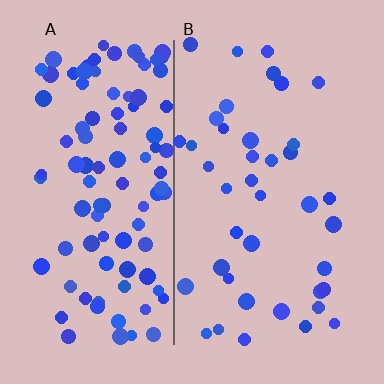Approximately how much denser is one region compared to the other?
Approximately 2.5× — region A over region B.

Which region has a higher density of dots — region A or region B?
A (the left).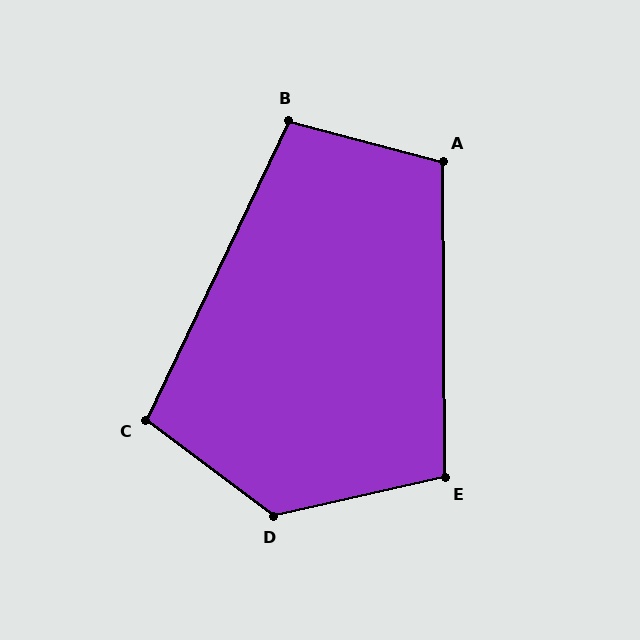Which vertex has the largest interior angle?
D, at approximately 131 degrees.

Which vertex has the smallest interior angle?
B, at approximately 101 degrees.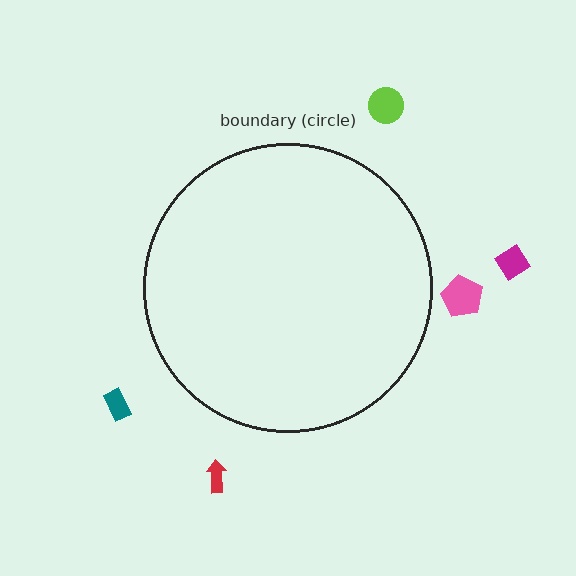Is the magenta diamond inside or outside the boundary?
Outside.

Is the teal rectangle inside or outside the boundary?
Outside.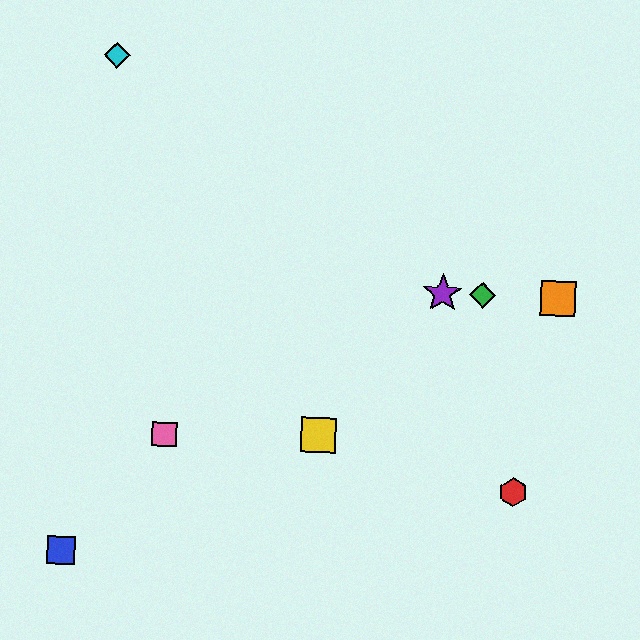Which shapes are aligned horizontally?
The green diamond, the purple star, the orange square are aligned horizontally.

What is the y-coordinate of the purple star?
The purple star is at y≈294.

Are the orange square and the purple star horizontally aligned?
Yes, both are at y≈298.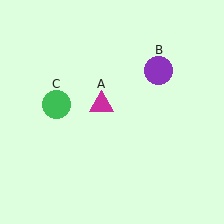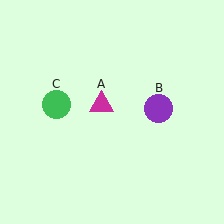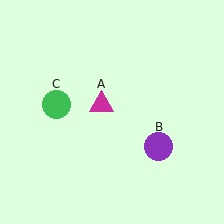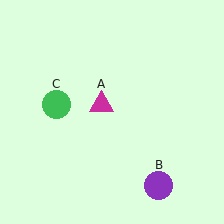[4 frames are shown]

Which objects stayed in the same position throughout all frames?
Magenta triangle (object A) and green circle (object C) remained stationary.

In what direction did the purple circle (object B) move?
The purple circle (object B) moved down.